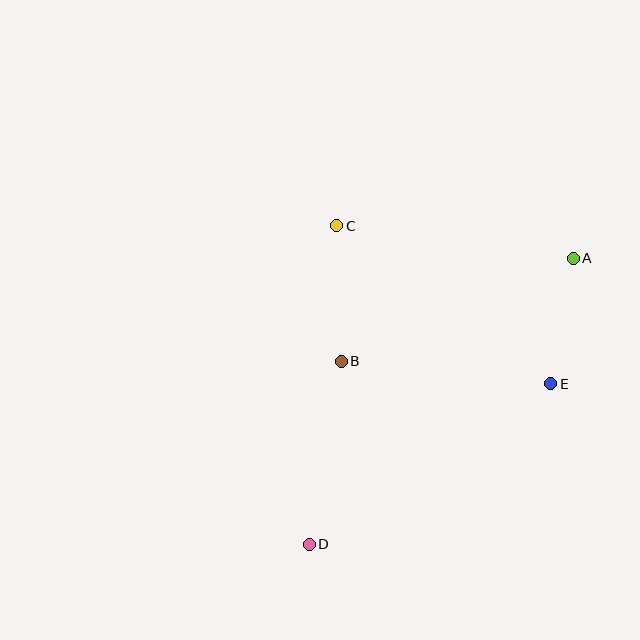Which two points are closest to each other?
Points A and E are closest to each other.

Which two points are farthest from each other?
Points A and D are farthest from each other.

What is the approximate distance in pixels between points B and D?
The distance between B and D is approximately 186 pixels.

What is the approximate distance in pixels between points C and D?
The distance between C and D is approximately 320 pixels.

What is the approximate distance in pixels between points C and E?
The distance between C and E is approximately 266 pixels.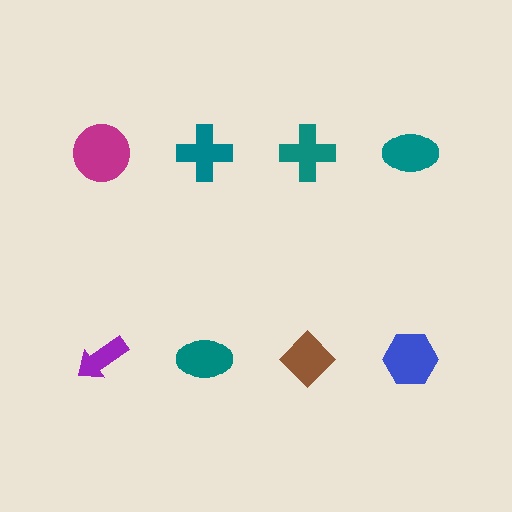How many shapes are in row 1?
4 shapes.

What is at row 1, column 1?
A magenta circle.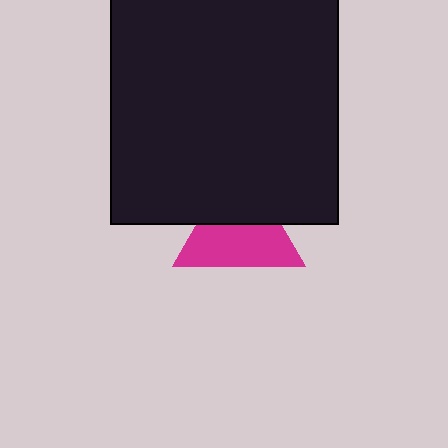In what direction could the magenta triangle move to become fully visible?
The magenta triangle could move down. That would shift it out from behind the black square entirely.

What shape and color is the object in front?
The object in front is a black square.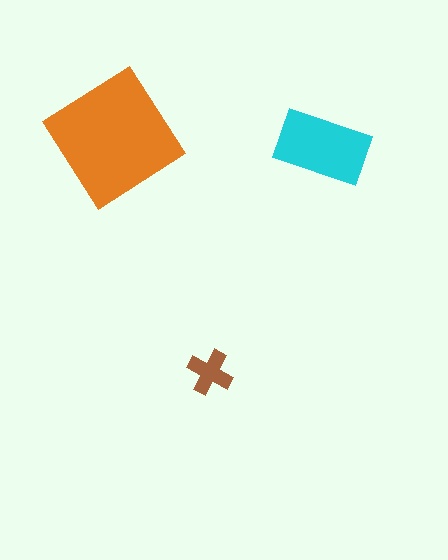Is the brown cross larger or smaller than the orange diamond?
Smaller.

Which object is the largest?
The orange diamond.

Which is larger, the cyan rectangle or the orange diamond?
The orange diamond.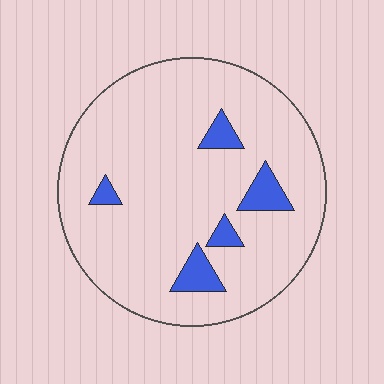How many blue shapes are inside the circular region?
5.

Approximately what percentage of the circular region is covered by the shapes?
Approximately 10%.